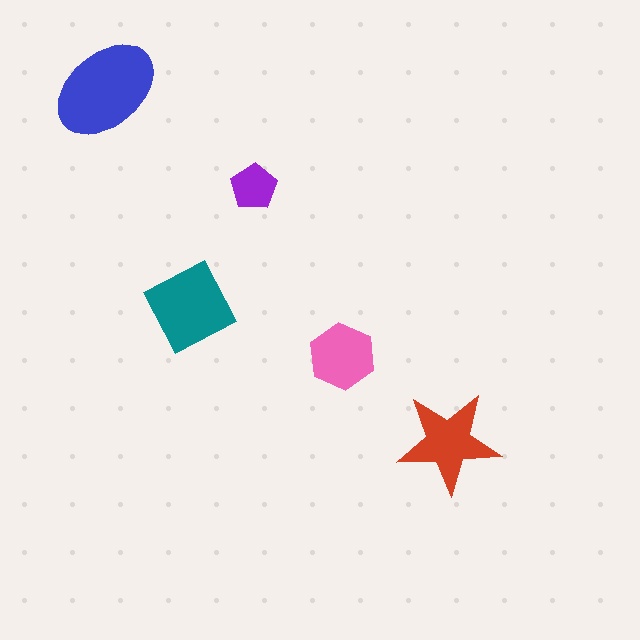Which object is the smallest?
The purple pentagon.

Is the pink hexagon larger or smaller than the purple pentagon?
Larger.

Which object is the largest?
The blue ellipse.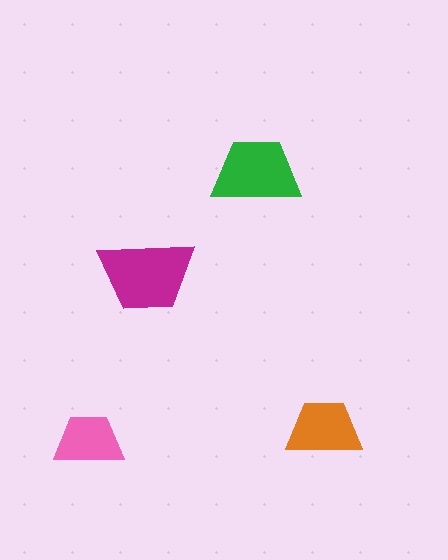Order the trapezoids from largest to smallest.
the magenta one, the green one, the orange one, the pink one.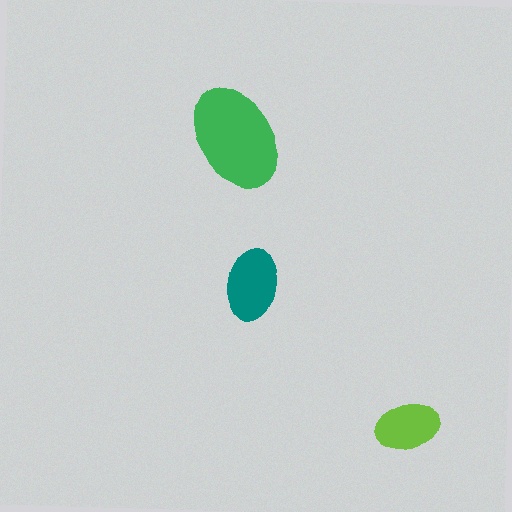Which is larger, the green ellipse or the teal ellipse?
The green one.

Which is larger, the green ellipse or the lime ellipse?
The green one.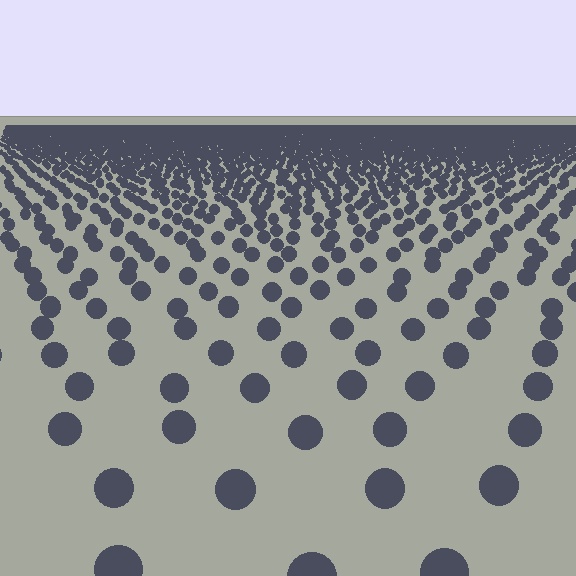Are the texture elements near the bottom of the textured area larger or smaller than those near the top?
Larger. Near the bottom, elements are closer to the viewer and appear at a bigger on-screen size.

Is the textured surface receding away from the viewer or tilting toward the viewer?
The surface is receding away from the viewer. Texture elements get smaller and denser toward the top.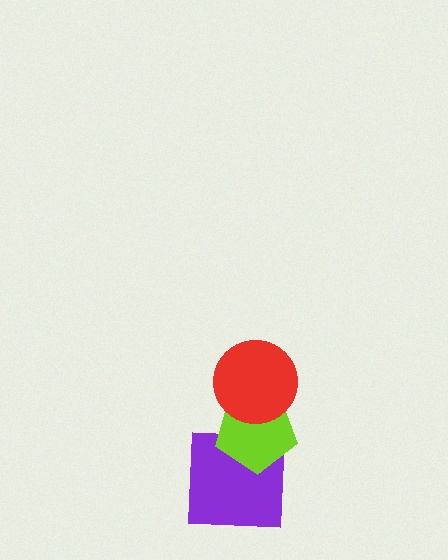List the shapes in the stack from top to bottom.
From top to bottom: the red circle, the lime pentagon, the purple square.